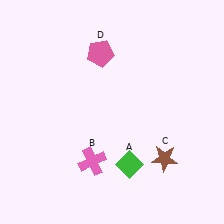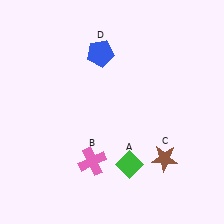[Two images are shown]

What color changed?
The pentagon (D) changed from pink in Image 1 to blue in Image 2.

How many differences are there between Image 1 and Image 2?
There is 1 difference between the two images.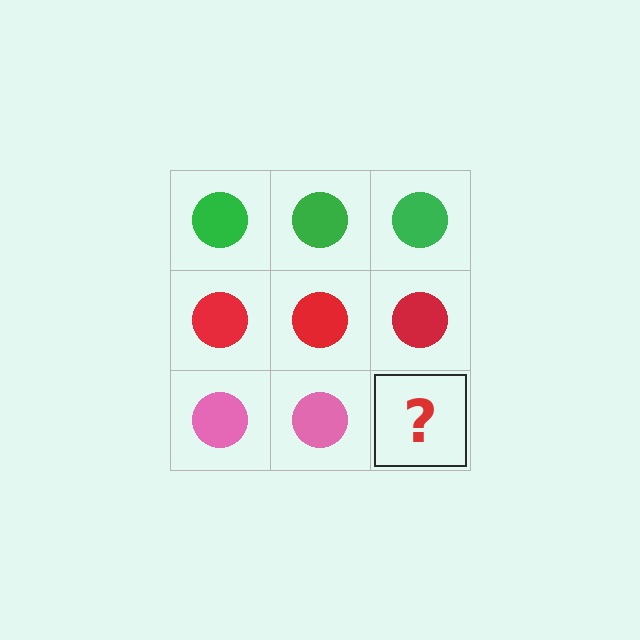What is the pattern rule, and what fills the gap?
The rule is that each row has a consistent color. The gap should be filled with a pink circle.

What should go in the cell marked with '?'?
The missing cell should contain a pink circle.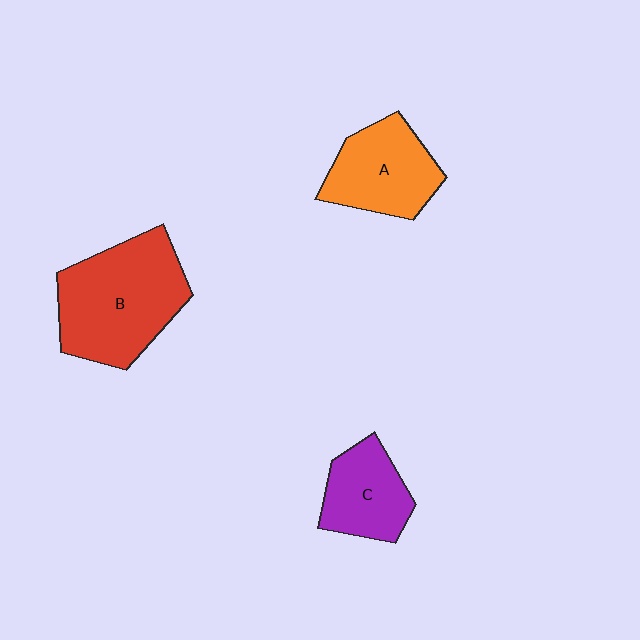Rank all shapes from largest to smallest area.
From largest to smallest: B (red), A (orange), C (purple).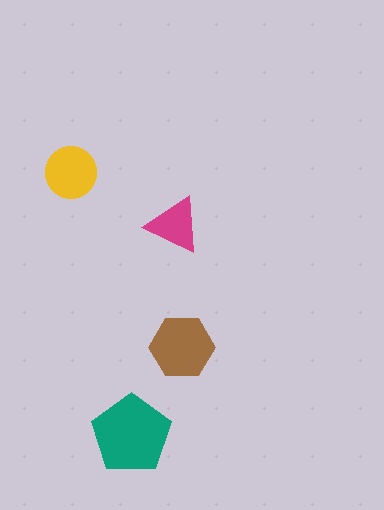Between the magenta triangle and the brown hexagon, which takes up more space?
The brown hexagon.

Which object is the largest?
The teal pentagon.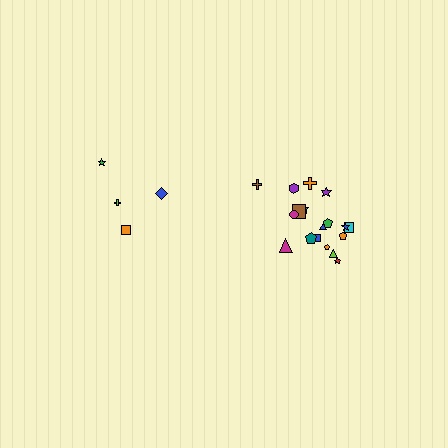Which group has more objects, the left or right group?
The right group.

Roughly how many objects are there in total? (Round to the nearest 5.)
Roughly 20 objects in total.